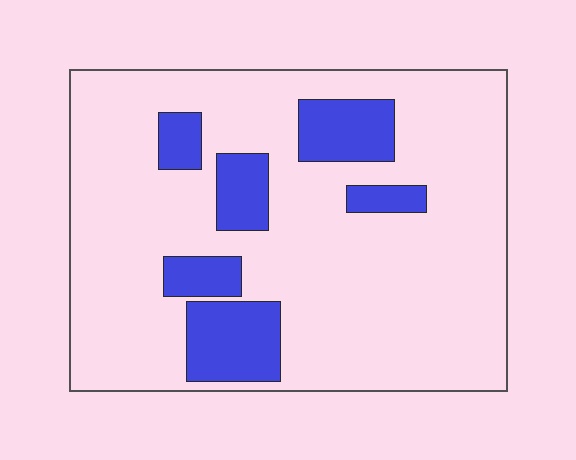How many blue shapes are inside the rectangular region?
6.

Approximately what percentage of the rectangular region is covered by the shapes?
Approximately 20%.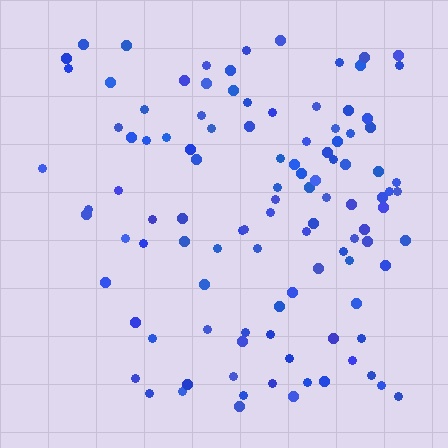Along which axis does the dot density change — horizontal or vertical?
Horizontal.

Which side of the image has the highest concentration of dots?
The right.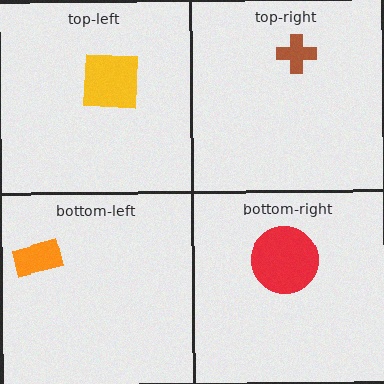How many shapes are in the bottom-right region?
1.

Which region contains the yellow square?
The top-left region.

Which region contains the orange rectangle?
The bottom-left region.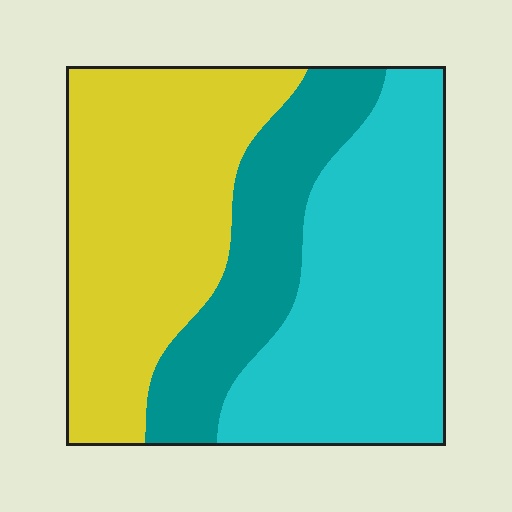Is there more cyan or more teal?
Cyan.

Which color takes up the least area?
Teal, at roughly 20%.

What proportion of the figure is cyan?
Cyan covers around 40% of the figure.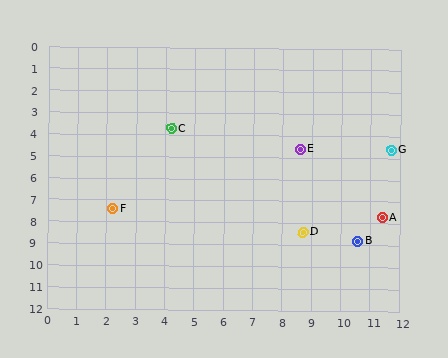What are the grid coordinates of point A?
Point A is at approximately (11.4, 7.7).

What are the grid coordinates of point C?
Point C is at approximately (4.2, 3.7).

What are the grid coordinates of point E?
Point E is at approximately (8.6, 4.6).